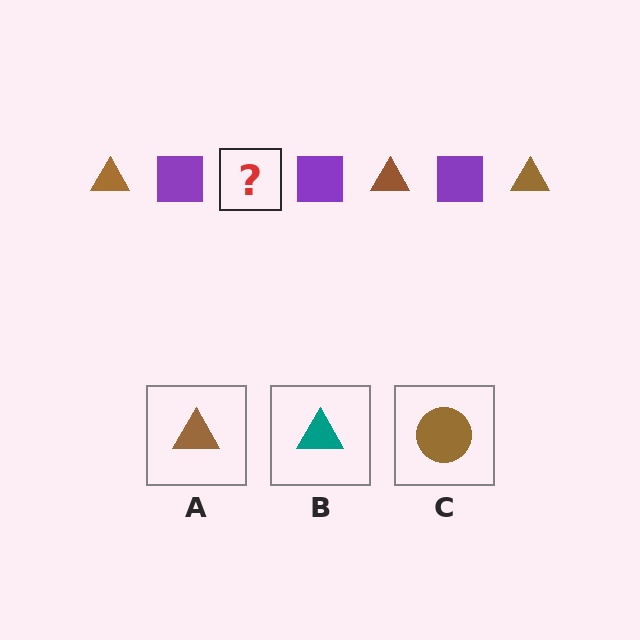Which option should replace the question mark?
Option A.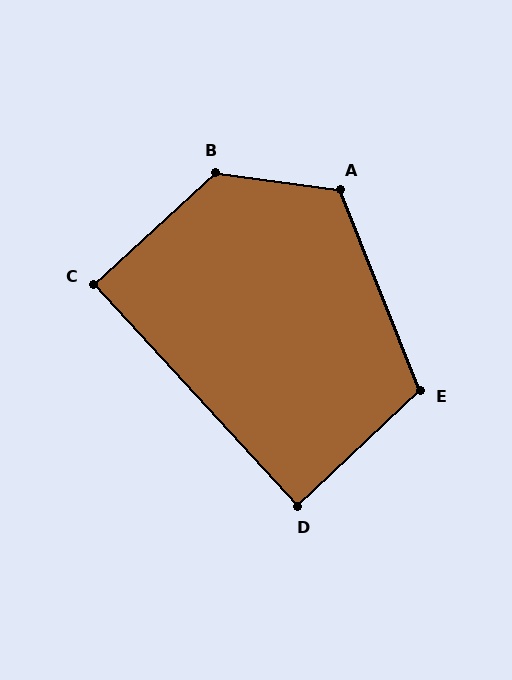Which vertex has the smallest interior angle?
D, at approximately 89 degrees.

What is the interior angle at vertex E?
Approximately 112 degrees (obtuse).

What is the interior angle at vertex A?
Approximately 120 degrees (obtuse).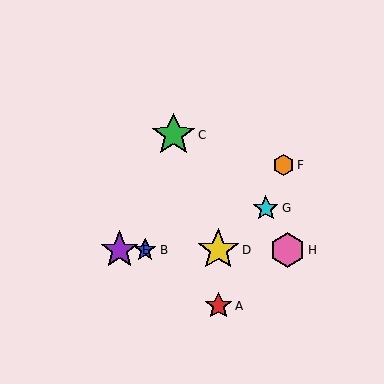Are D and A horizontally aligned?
No, D is at y≈250 and A is at y≈306.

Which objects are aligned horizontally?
Objects B, D, E, H are aligned horizontally.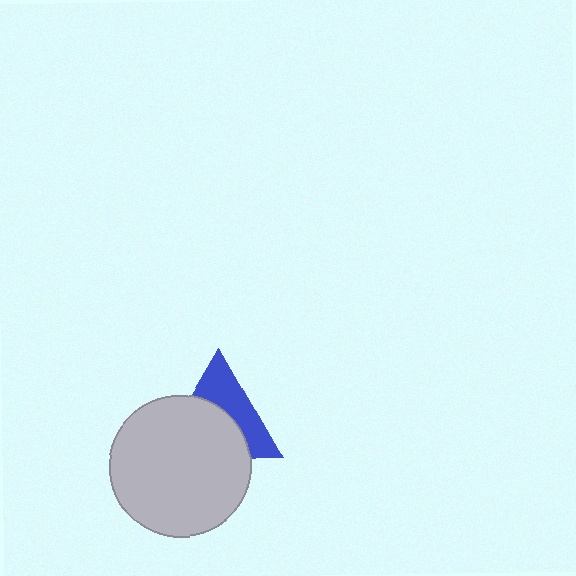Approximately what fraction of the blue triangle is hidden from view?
Roughly 55% of the blue triangle is hidden behind the light gray circle.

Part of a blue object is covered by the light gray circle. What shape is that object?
It is a triangle.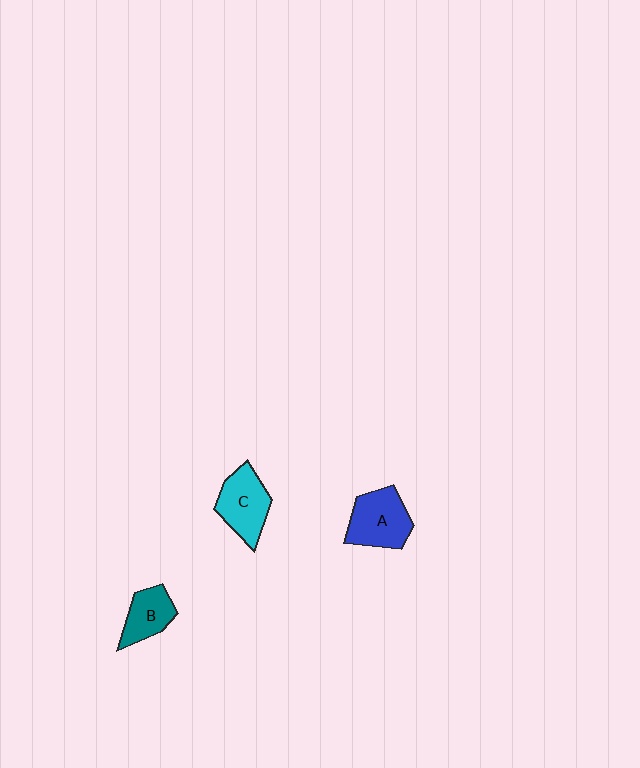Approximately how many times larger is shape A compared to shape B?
Approximately 1.4 times.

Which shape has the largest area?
Shape A (blue).